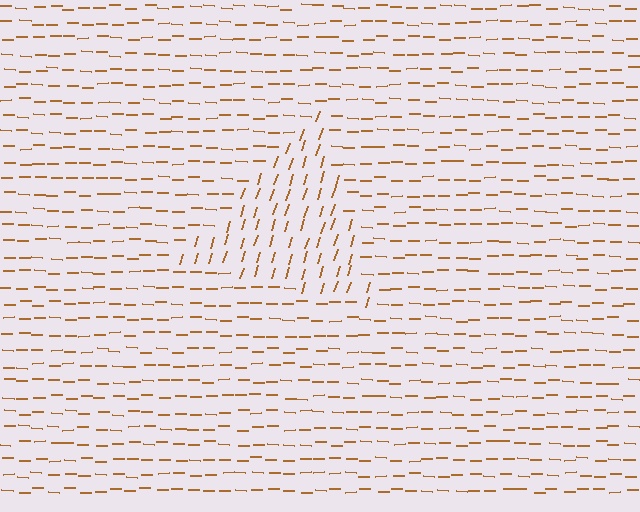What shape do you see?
I see a triangle.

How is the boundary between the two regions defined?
The boundary is defined purely by a change in line orientation (approximately 73 degrees difference). All lines are the same color and thickness.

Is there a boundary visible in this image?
Yes, there is a texture boundary formed by a change in line orientation.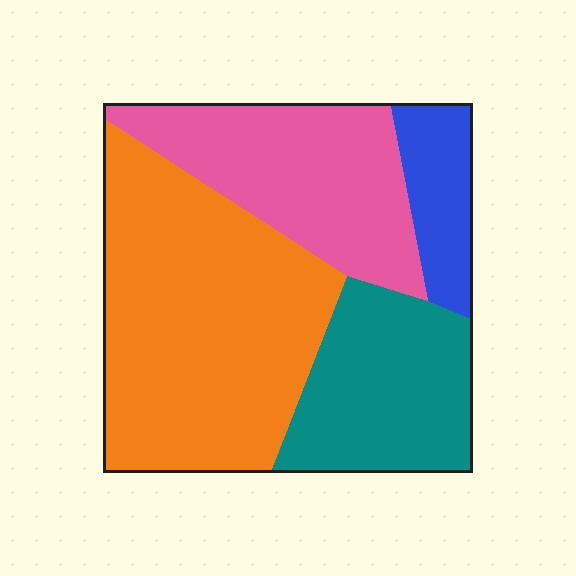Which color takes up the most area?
Orange, at roughly 45%.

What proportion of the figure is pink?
Pink covers 25% of the figure.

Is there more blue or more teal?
Teal.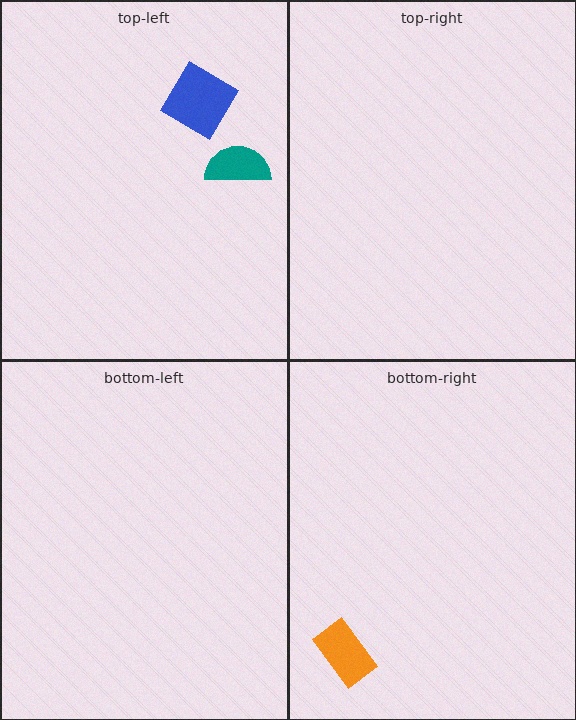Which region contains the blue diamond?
The top-left region.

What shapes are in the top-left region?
The blue diamond, the teal semicircle.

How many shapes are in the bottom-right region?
1.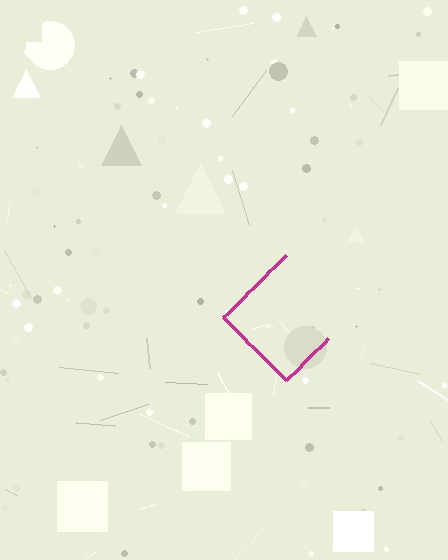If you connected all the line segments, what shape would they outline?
They would outline a diamond.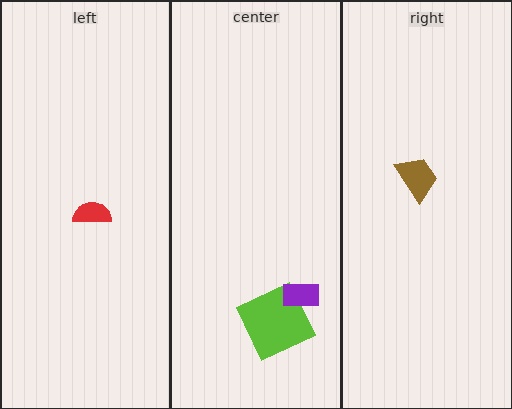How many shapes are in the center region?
2.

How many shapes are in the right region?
1.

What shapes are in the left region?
The red semicircle.